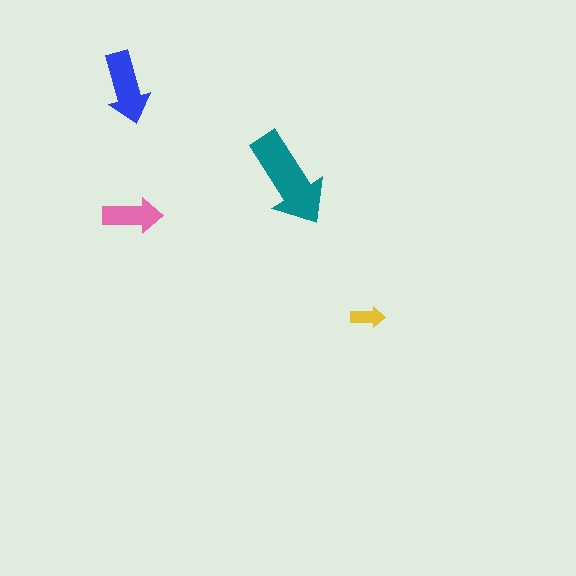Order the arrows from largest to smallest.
the teal one, the blue one, the pink one, the yellow one.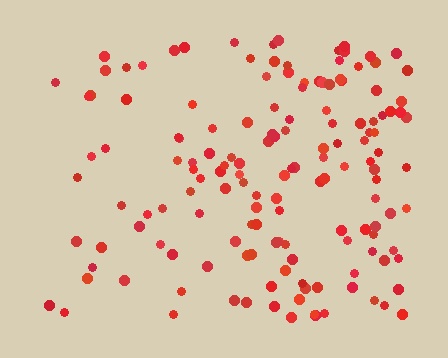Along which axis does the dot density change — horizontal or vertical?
Horizontal.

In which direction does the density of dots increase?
From left to right, with the right side densest.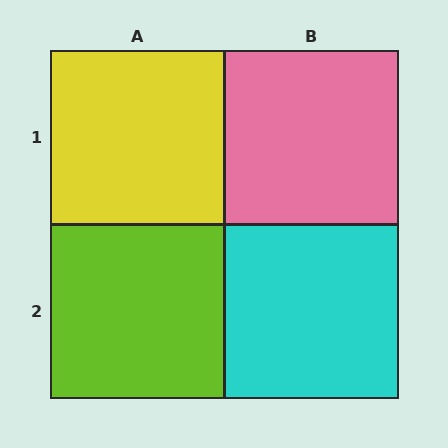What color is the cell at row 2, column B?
Cyan.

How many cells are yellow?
1 cell is yellow.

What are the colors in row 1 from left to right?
Yellow, pink.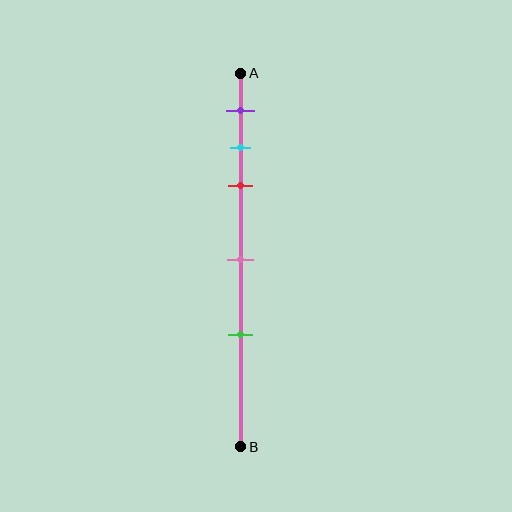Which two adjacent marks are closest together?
The cyan and red marks are the closest adjacent pair.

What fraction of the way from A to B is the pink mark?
The pink mark is approximately 50% (0.5) of the way from A to B.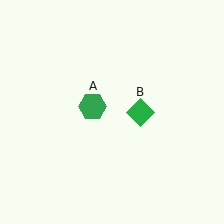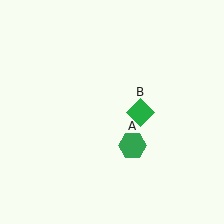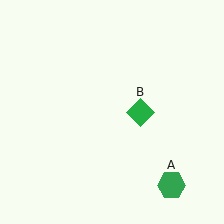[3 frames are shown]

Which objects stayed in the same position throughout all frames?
Green diamond (object B) remained stationary.